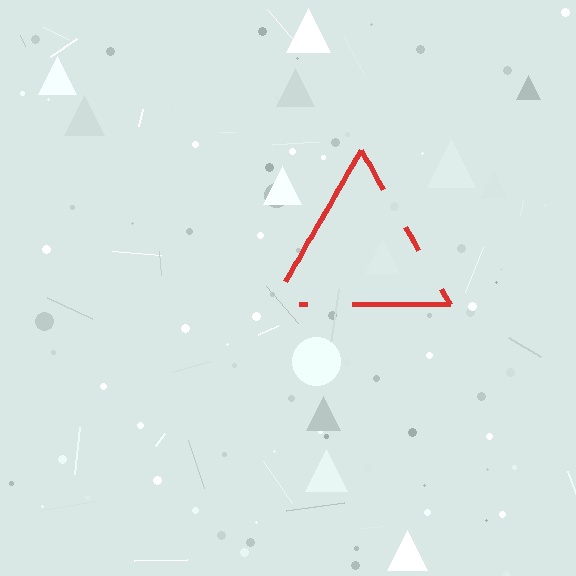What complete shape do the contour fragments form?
The contour fragments form a triangle.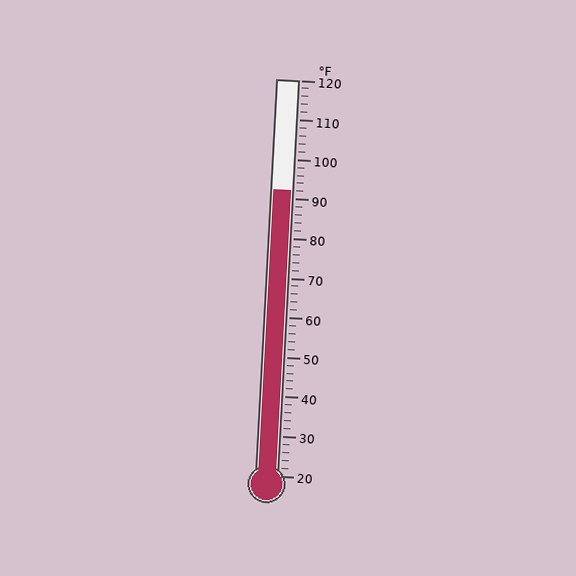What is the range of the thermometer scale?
The thermometer scale ranges from 20°F to 120°F.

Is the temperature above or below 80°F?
The temperature is above 80°F.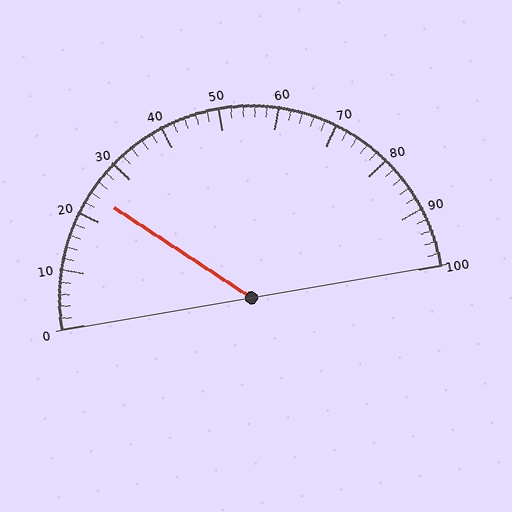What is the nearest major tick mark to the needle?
The nearest major tick mark is 20.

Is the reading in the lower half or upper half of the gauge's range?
The reading is in the lower half of the range (0 to 100).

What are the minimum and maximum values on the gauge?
The gauge ranges from 0 to 100.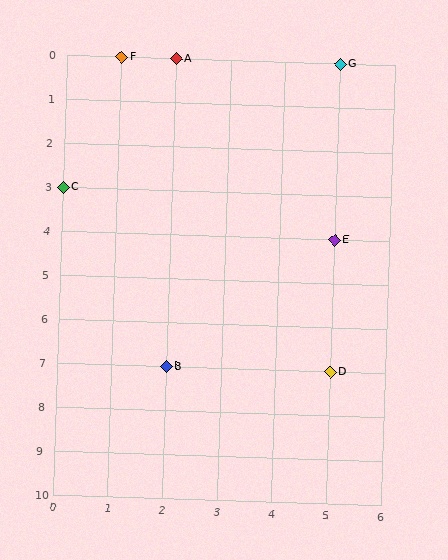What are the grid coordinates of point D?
Point D is at grid coordinates (5, 7).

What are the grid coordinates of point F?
Point F is at grid coordinates (1, 0).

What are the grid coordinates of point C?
Point C is at grid coordinates (0, 3).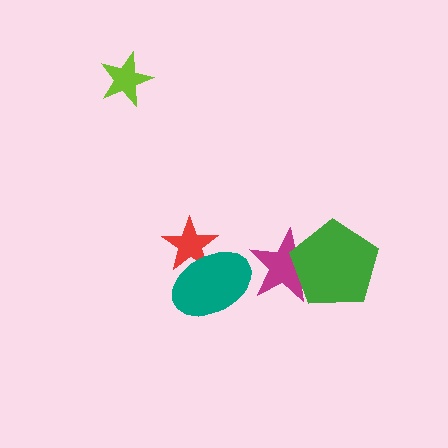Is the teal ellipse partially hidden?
No, no other shape covers it.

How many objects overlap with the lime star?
0 objects overlap with the lime star.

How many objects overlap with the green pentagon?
1 object overlaps with the green pentagon.